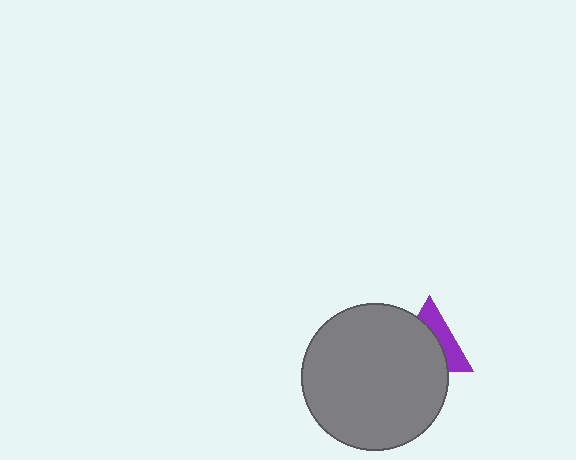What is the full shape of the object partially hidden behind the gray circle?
The partially hidden object is a purple triangle.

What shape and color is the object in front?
The object in front is a gray circle.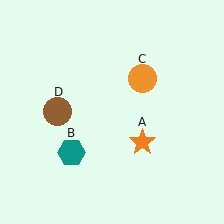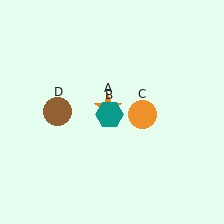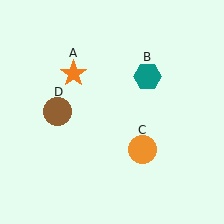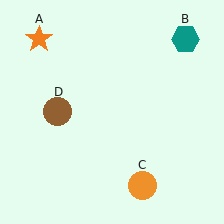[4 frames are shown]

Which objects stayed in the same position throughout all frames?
Brown circle (object D) remained stationary.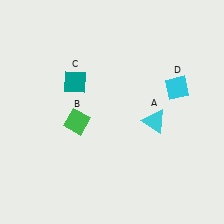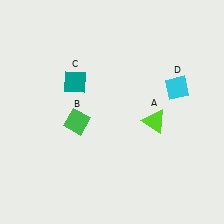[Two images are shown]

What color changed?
The triangle (A) changed from cyan in Image 1 to lime in Image 2.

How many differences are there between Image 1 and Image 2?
There is 1 difference between the two images.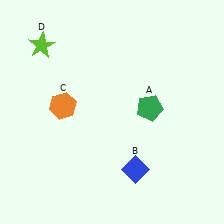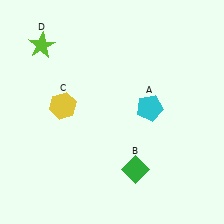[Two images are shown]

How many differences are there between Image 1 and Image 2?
There are 3 differences between the two images.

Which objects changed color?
A changed from green to cyan. B changed from blue to green. C changed from orange to yellow.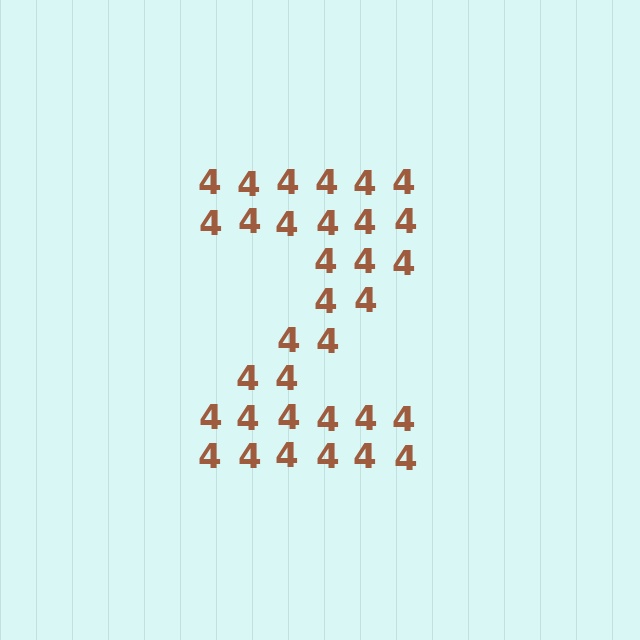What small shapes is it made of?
It is made of small digit 4's.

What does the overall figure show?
The overall figure shows the letter Z.